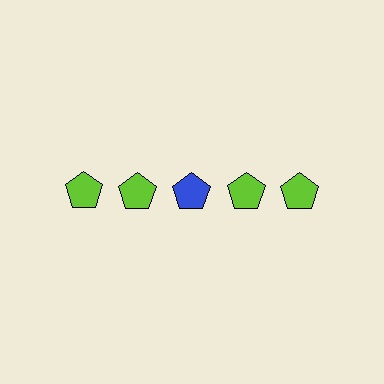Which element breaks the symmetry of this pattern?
The blue pentagon in the top row, center column breaks the symmetry. All other shapes are lime pentagons.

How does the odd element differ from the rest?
It has a different color: blue instead of lime.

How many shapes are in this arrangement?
There are 5 shapes arranged in a grid pattern.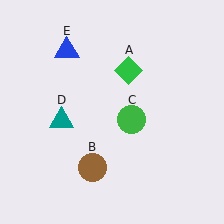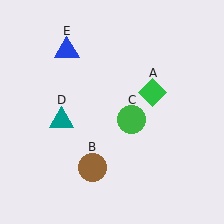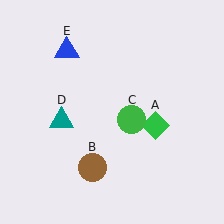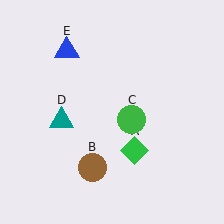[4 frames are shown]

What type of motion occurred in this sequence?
The green diamond (object A) rotated clockwise around the center of the scene.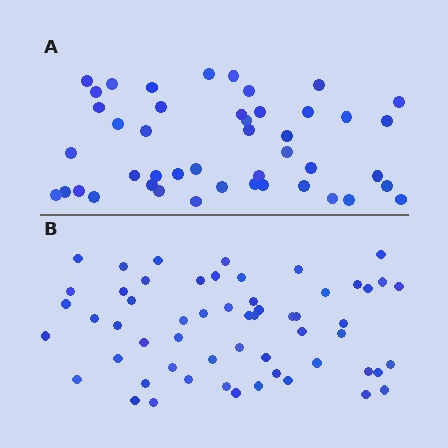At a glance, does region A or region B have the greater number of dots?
Region B (the bottom region) has more dots.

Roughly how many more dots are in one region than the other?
Region B has roughly 12 or so more dots than region A.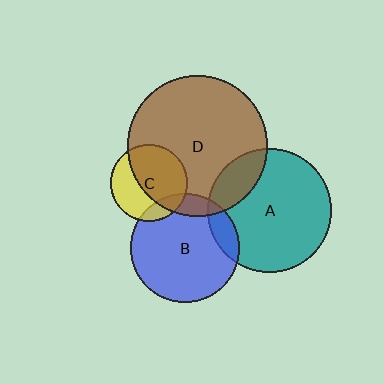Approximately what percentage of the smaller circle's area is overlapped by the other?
Approximately 20%.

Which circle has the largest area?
Circle D (brown).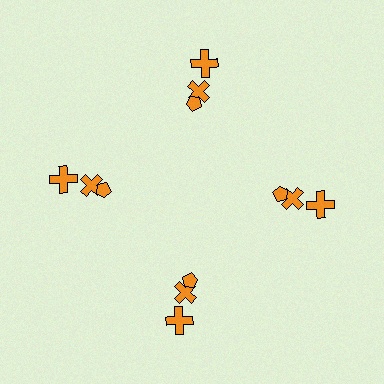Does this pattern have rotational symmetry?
Yes, this pattern has 4-fold rotational symmetry. It looks the same after rotating 90 degrees around the center.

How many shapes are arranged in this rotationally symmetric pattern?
There are 12 shapes, arranged in 4 groups of 3.